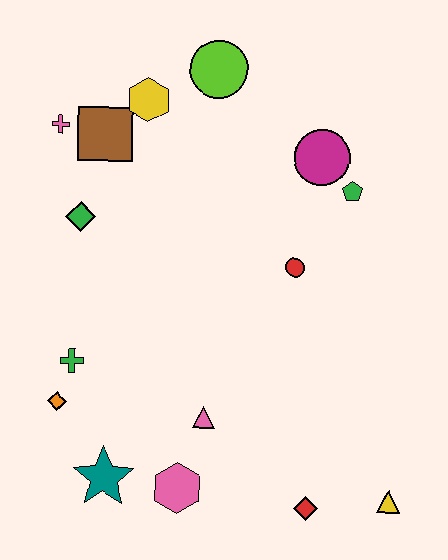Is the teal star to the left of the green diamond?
No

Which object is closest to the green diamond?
The brown square is closest to the green diamond.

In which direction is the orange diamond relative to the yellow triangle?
The orange diamond is to the left of the yellow triangle.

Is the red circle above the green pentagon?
No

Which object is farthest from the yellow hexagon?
The yellow triangle is farthest from the yellow hexagon.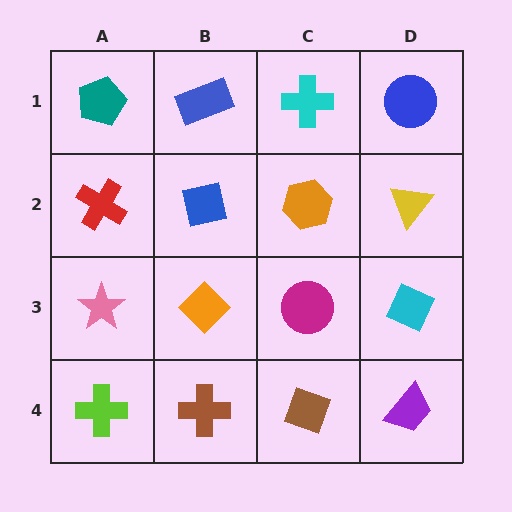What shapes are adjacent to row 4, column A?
A pink star (row 3, column A), a brown cross (row 4, column B).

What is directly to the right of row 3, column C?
A cyan diamond.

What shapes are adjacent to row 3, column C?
An orange hexagon (row 2, column C), a brown diamond (row 4, column C), an orange diamond (row 3, column B), a cyan diamond (row 3, column D).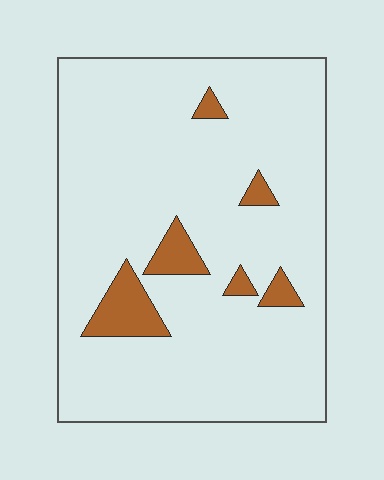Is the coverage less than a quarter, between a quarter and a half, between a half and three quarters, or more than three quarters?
Less than a quarter.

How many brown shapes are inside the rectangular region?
6.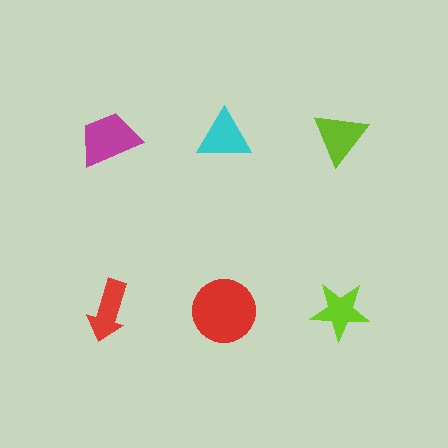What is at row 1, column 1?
A magenta trapezoid.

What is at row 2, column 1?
A red arrow.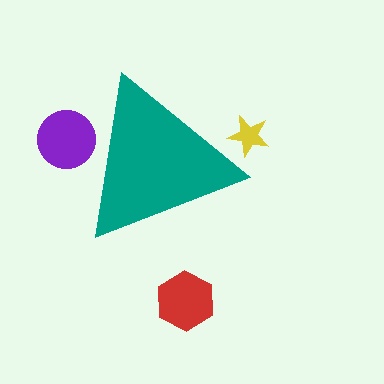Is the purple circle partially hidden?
Yes, the purple circle is partially hidden behind the teal triangle.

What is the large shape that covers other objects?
A teal triangle.